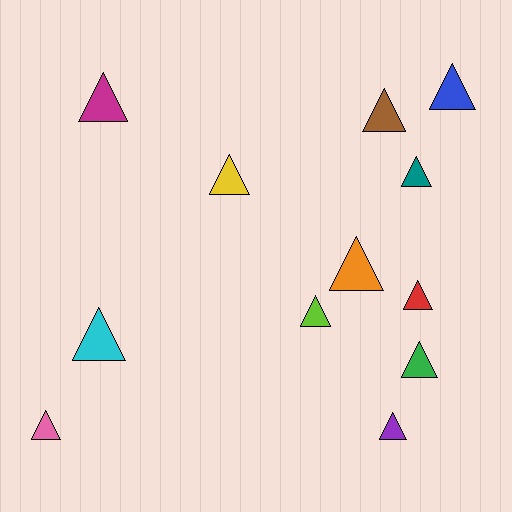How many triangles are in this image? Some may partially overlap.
There are 12 triangles.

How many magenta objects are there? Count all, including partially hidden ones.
There is 1 magenta object.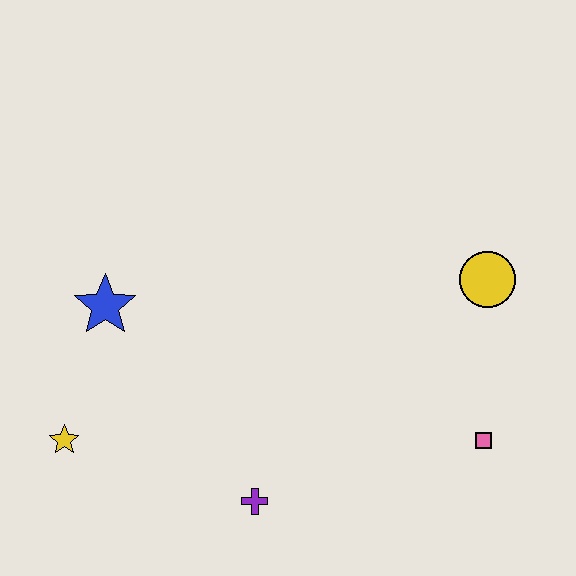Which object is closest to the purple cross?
The yellow star is closest to the purple cross.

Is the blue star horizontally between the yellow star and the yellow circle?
Yes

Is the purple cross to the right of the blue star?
Yes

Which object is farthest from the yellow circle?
The yellow star is farthest from the yellow circle.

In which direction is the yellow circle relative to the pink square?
The yellow circle is above the pink square.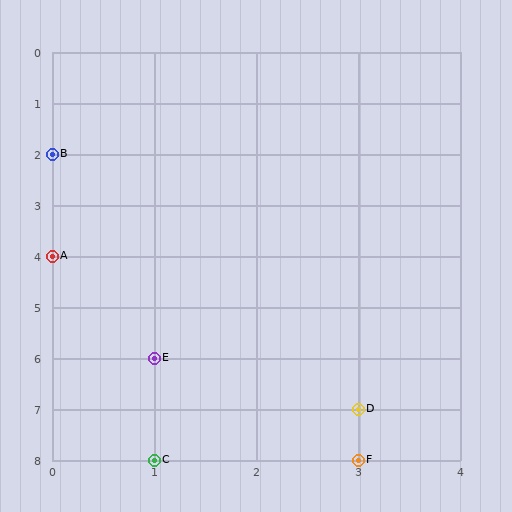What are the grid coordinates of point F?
Point F is at grid coordinates (3, 8).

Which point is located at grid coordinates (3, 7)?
Point D is at (3, 7).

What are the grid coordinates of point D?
Point D is at grid coordinates (3, 7).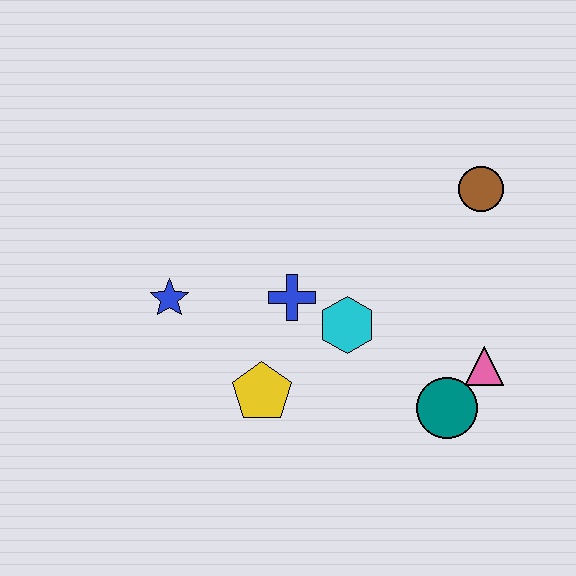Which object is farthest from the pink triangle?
The blue star is farthest from the pink triangle.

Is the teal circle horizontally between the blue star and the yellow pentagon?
No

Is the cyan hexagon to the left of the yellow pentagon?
No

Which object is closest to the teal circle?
The pink triangle is closest to the teal circle.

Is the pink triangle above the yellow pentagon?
Yes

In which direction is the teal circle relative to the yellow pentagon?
The teal circle is to the right of the yellow pentagon.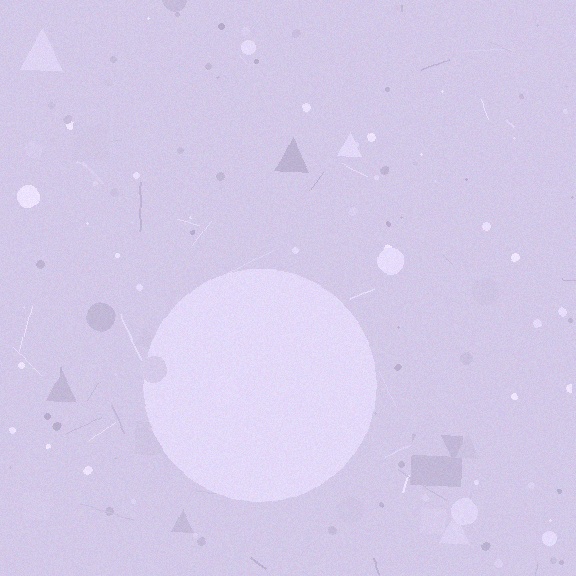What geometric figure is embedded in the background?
A circle is embedded in the background.